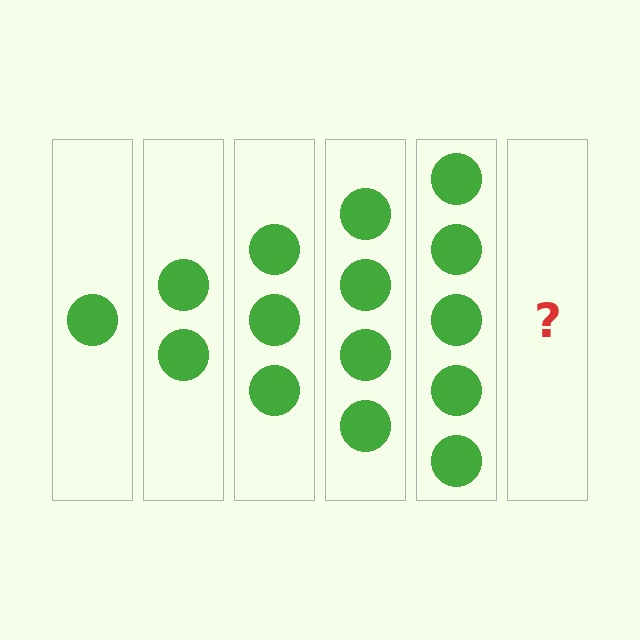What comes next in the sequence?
The next element should be 6 circles.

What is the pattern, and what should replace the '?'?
The pattern is that each step adds one more circle. The '?' should be 6 circles.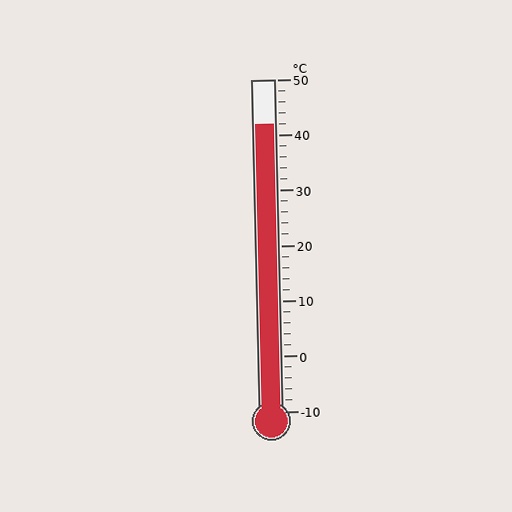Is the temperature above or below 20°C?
The temperature is above 20°C.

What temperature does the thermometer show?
The thermometer shows approximately 42°C.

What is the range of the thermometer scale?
The thermometer scale ranges from -10°C to 50°C.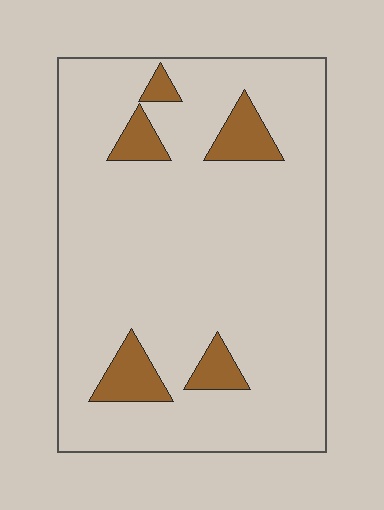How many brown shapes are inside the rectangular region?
5.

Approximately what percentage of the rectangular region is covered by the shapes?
Approximately 10%.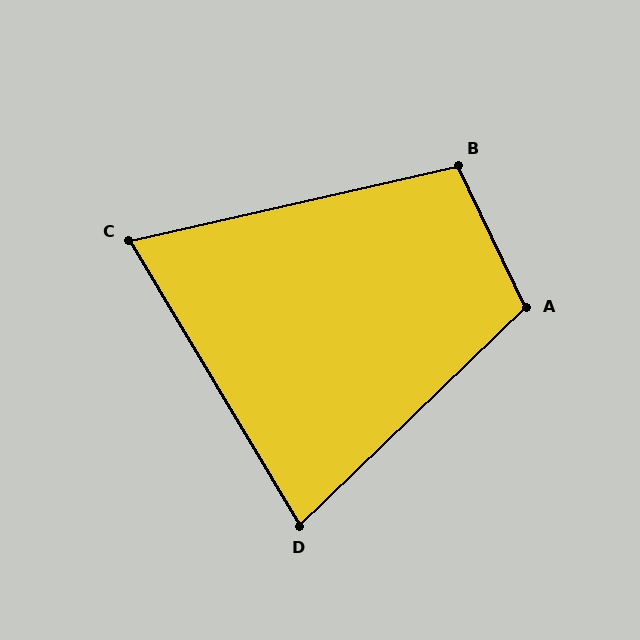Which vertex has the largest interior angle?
A, at approximately 108 degrees.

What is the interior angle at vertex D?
Approximately 77 degrees (acute).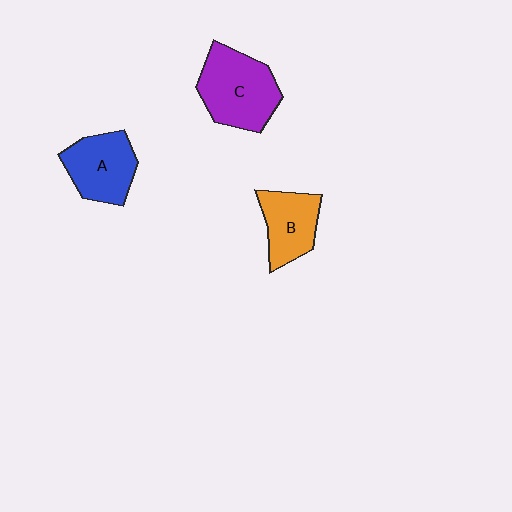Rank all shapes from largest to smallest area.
From largest to smallest: C (purple), A (blue), B (orange).